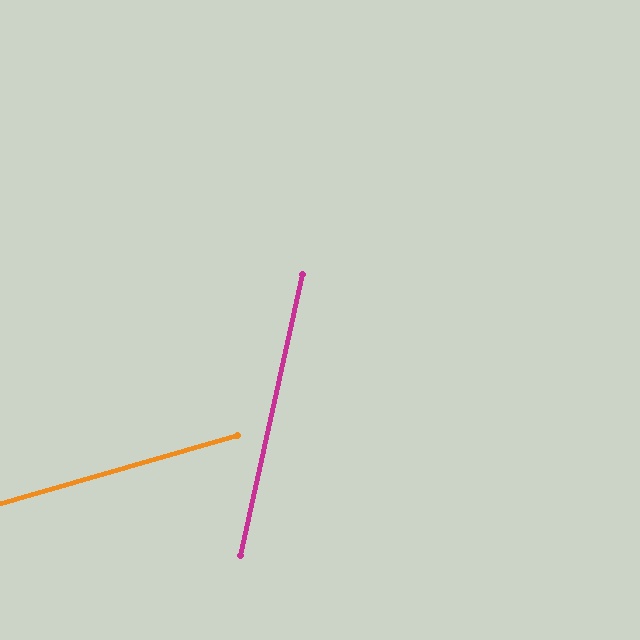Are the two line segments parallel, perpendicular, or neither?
Neither parallel nor perpendicular — they differ by about 61°.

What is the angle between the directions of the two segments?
Approximately 61 degrees.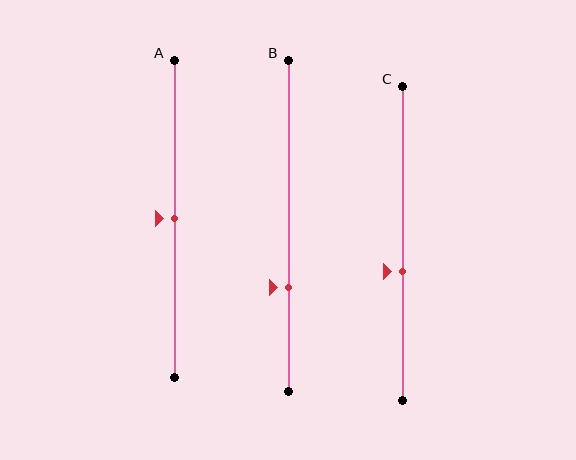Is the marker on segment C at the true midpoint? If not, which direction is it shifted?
No, the marker on segment C is shifted downward by about 9% of the segment length.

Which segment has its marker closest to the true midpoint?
Segment A has its marker closest to the true midpoint.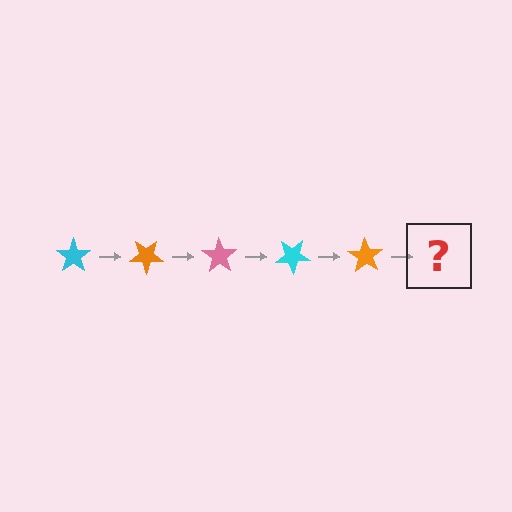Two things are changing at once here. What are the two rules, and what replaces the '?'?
The two rules are that it rotates 35 degrees each step and the color cycles through cyan, orange, and pink. The '?' should be a pink star, rotated 175 degrees from the start.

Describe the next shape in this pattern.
It should be a pink star, rotated 175 degrees from the start.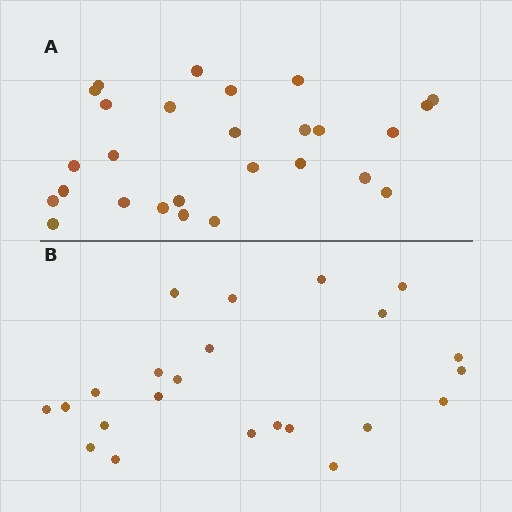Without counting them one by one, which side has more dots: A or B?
Region A (the top region) has more dots.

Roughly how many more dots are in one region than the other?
Region A has about 4 more dots than region B.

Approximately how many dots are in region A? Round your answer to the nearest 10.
About 30 dots. (The exact count is 27, which rounds to 30.)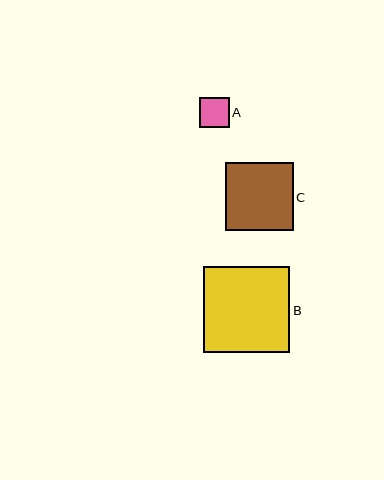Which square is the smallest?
Square A is the smallest with a size of approximately 30 pixels.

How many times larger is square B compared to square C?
Square B is approximately 1.3 times the size of square C.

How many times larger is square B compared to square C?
Square B is approximately 1.3 times the size of square C.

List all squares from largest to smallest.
From largest to smallest: B, C, A.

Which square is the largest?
Square B is the largest with a size of approximately 86 pixels.